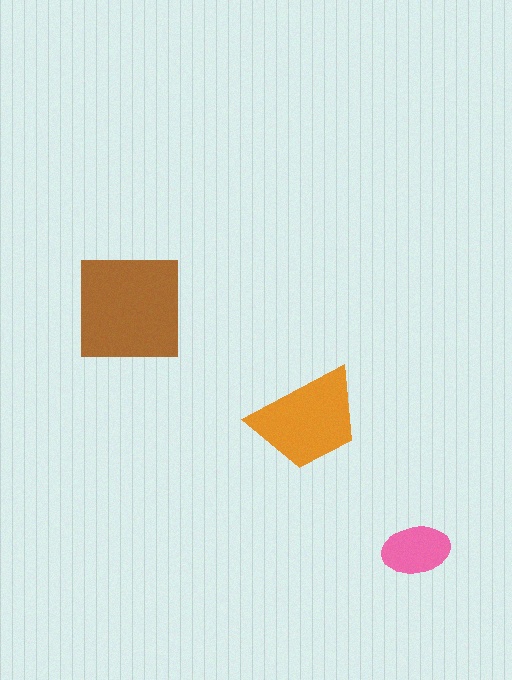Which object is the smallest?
The pink ellipse.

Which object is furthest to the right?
The pink ellipse is rightmost.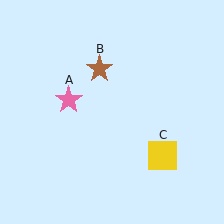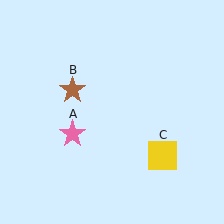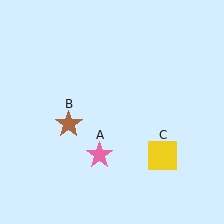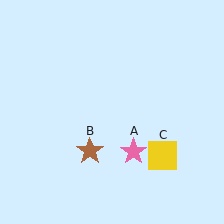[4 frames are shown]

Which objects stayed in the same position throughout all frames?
Yellow square (object C) remained stationary.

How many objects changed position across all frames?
2 objects changed position: pink star (object A), brown star (object B).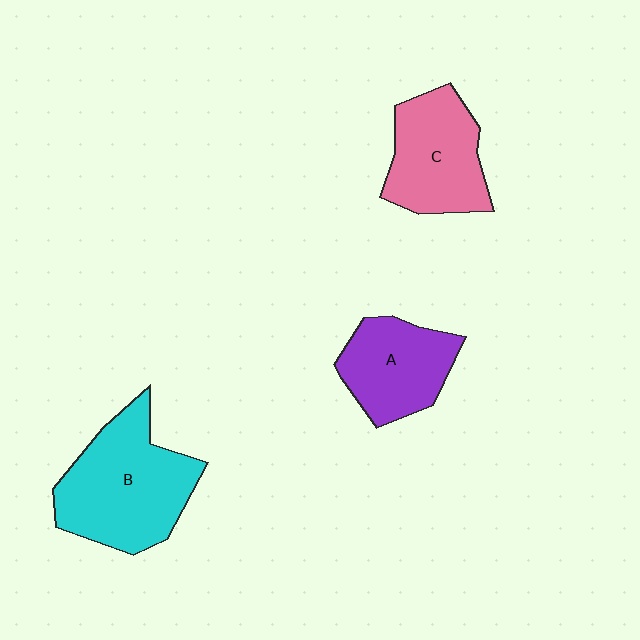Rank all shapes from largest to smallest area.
From largest to smallest: B (cyan), C (pink), A (purple).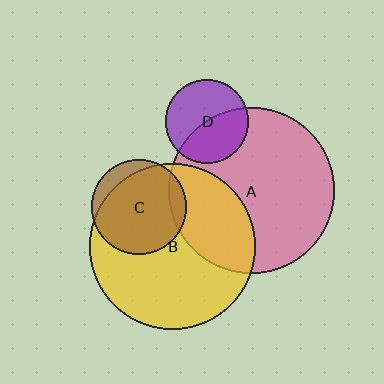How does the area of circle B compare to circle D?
Approximately 4.0 times.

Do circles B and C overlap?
Yes.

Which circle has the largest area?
Circle B (yellow).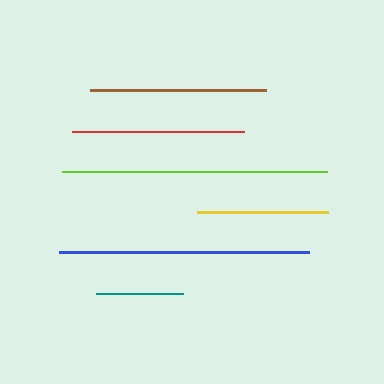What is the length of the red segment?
The red segment is approximately 171 pixels long.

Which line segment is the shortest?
The teal line is the shortest at approximately 88 pixels.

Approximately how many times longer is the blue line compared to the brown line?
The blue line is approximately 1.4 times the length of the brown line.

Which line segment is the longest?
The lime line is the longest at approximately 264 pixels.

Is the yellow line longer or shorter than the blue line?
The blue line is longer than the yellow line.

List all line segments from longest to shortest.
From longest to shortest: lime, blue, brown, red, yellow, teal.